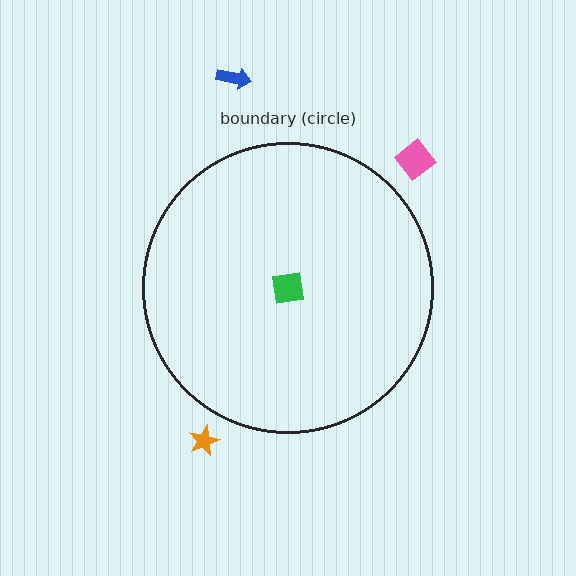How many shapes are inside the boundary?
1 inside, 3 outside.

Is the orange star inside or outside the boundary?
Outside.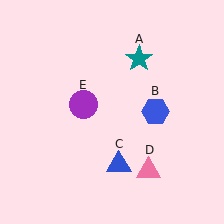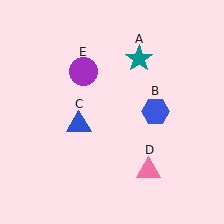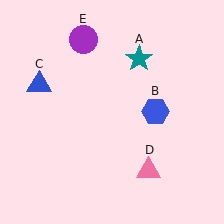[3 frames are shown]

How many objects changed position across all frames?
2 objects changed position: blue triangle (object C), purple circle (object E).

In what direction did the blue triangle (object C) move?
The blue triangle (object C) moved up and to the left.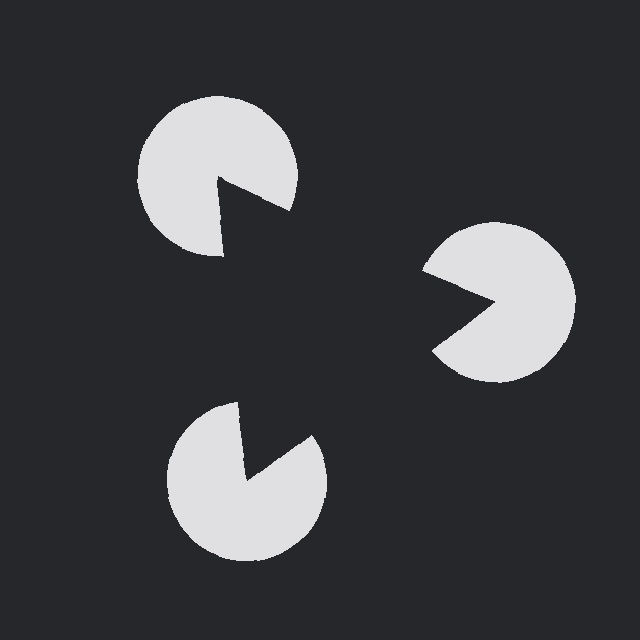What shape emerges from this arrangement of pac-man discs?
An illusory triangle — its edges are inferred from the aligned wedge cuts in the pac-man discs, not physically drawn.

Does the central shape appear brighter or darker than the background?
It typically appears slightly darker than the background, even though no actual brightness change is drawn.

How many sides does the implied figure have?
3 sides.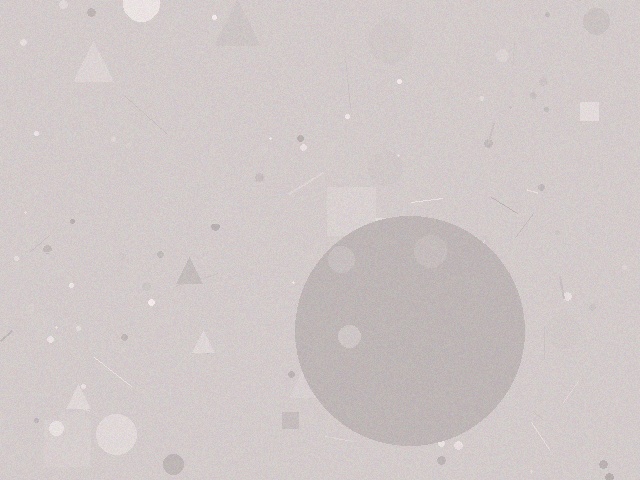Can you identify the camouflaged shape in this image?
The camouflaged shape is a circle.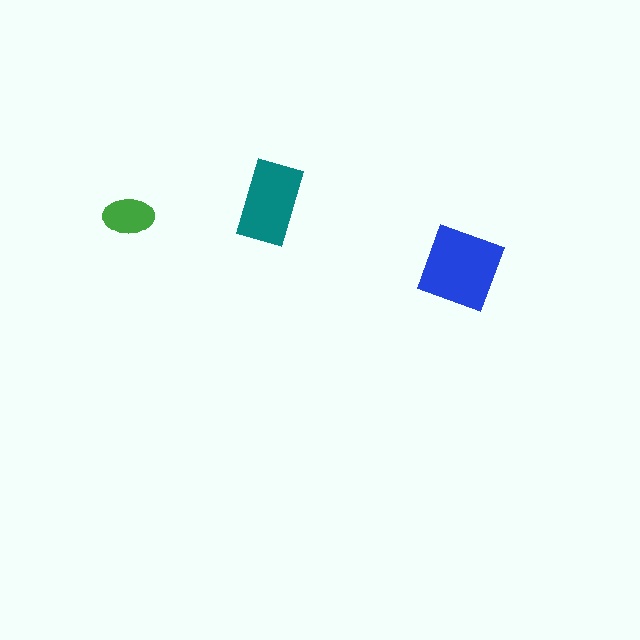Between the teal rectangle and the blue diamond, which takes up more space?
The blue diamond.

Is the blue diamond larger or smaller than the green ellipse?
Larger.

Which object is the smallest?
The green ellipse.